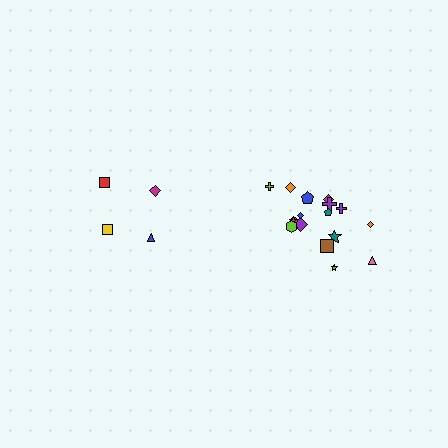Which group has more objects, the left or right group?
The right group.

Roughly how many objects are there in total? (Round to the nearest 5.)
Roughly 20 objects in total.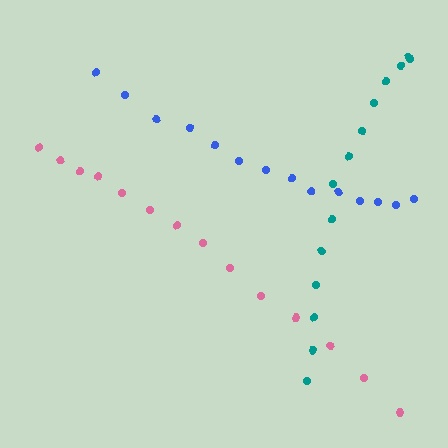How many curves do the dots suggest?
There are 3 distinct paths.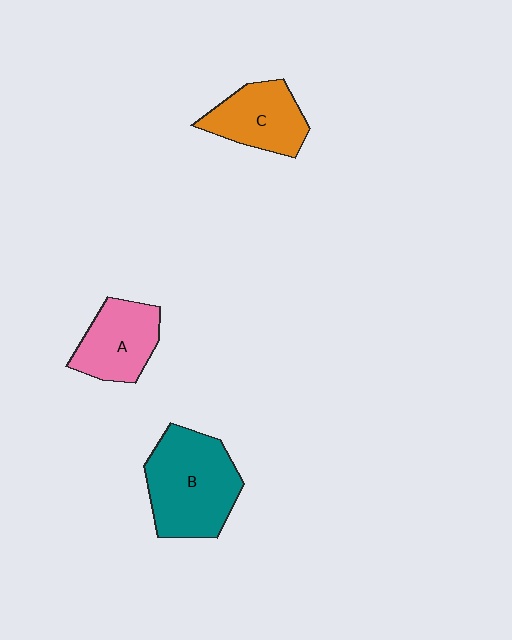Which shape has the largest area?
Shape B (teal).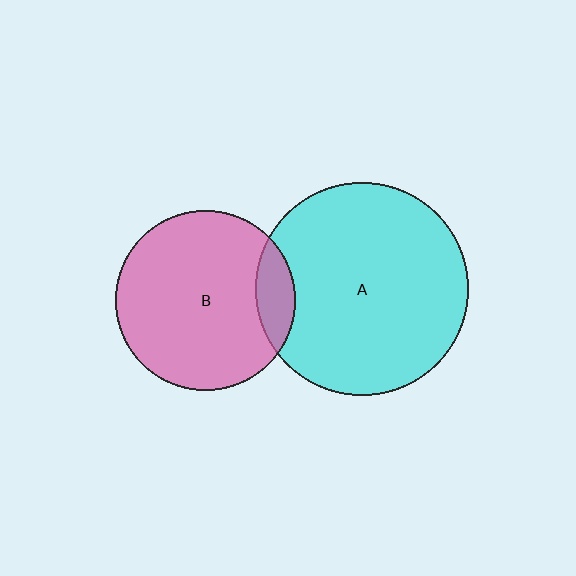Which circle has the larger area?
Circle A (cyan).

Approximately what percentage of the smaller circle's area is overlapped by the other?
Approximately 10%.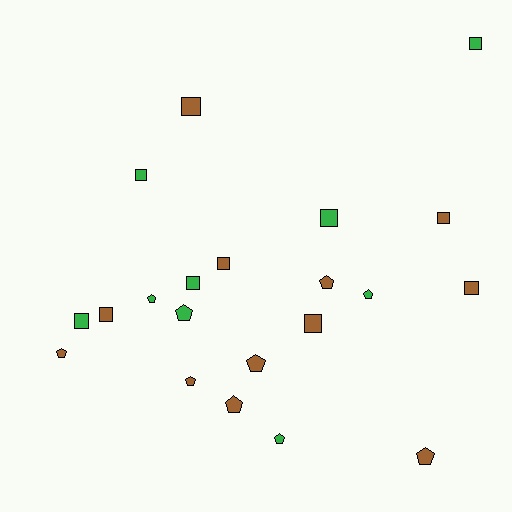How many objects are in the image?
There are 21 objects.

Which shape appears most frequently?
Square, with 11 objects.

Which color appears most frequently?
Brown, with 12 objects.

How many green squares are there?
There are 5 green squares.